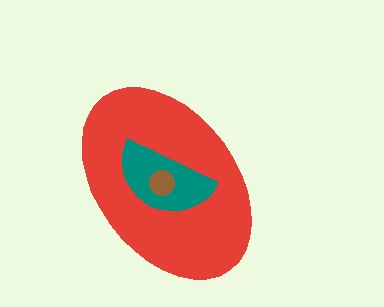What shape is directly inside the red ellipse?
The teal semicircle.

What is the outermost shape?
The red ellipse.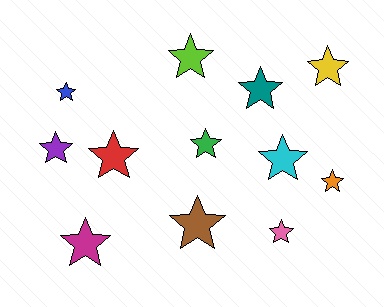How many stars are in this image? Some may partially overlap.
There are 12 stars.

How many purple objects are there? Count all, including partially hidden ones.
There is 1 purple object.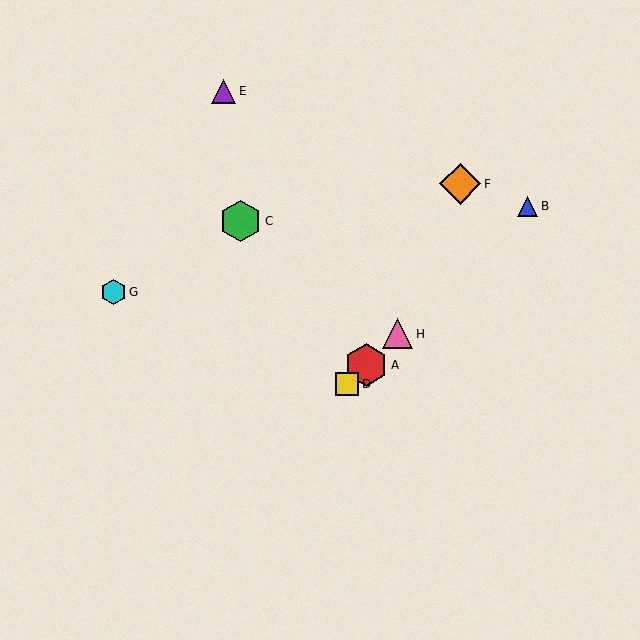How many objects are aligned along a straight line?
4 objects (A, B, D, H) are aligned along a straight line.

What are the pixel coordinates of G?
Object G is at (114, 292).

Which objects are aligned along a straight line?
Objects A, B, D, H are aligned along a straight line.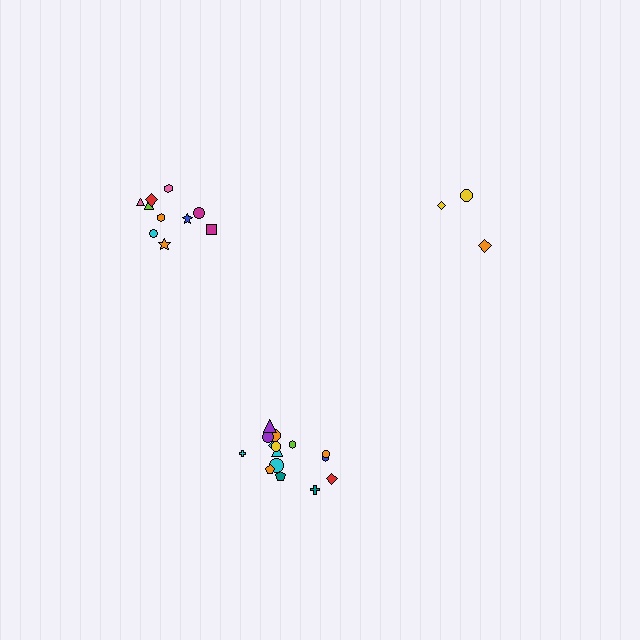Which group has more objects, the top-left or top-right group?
The top-left group.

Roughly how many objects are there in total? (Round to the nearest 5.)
Roughly 30 objects in total.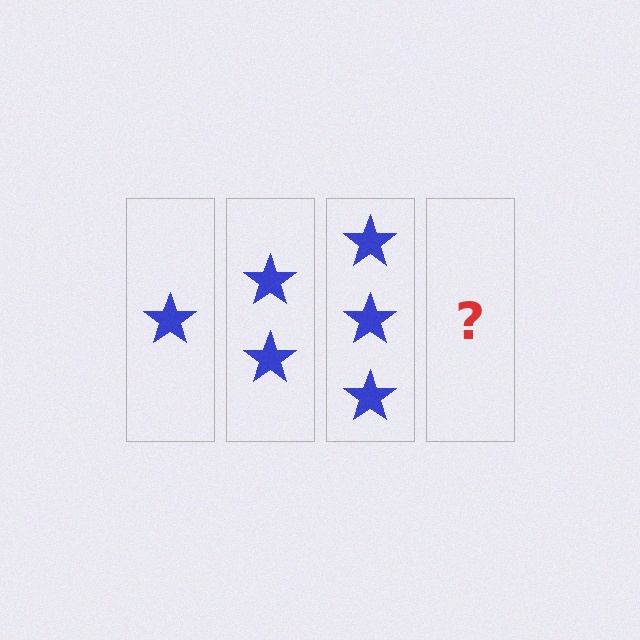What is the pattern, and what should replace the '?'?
The pattern is that each step adds one more star. The '?' should be 4 stars.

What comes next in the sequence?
The next element should be 4 stars.